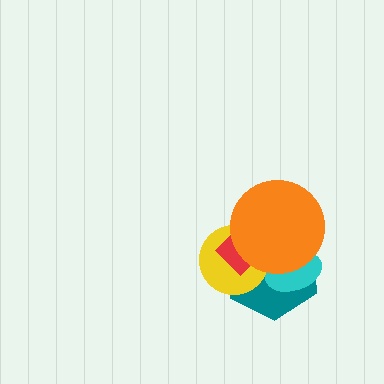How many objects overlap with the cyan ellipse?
2 objects overlap with the cyan ellipse.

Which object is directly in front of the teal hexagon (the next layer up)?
The cyan ellipse is directly in front of the teal hexagon.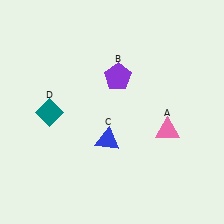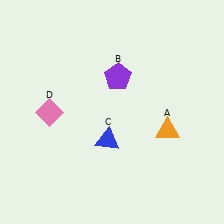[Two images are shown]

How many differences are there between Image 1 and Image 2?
There are 2 differences between the two images.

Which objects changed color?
A changed from pink to orange. D changed from teal to pink.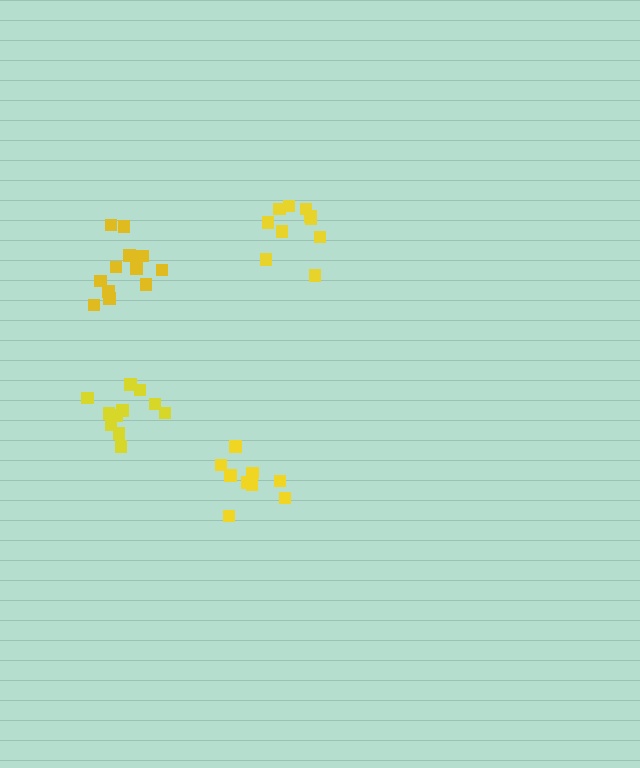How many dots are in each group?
Group 1: 10 dots, Group 2: 9 dots, Group 3: 11 dots, Group 4: 12 dots (42 total).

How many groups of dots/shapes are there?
There are 4 groups.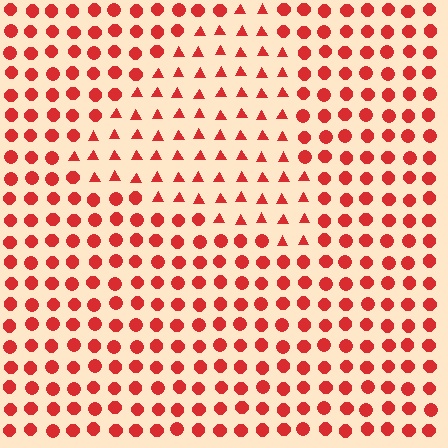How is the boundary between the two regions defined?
The boundary is defined by a change in element shape: triangles inside vs. circles outside. All elements share the same color and spacing.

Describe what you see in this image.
The image is filled with small red elements arranged in a uniform grid. A triangle-shaped region contains triangles, while the surrounding area contains circles. The boundary is defined purely by the change in element shape.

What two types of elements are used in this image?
The image uses triangles inside the triangle region and circles outside it.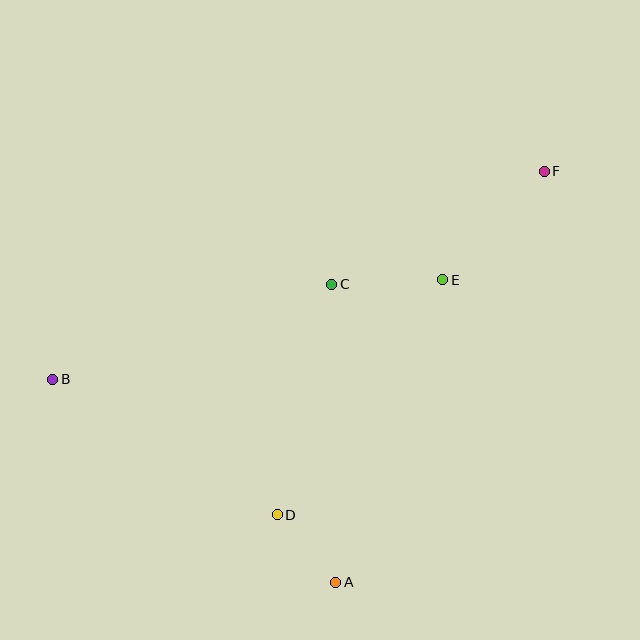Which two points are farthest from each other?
Points B and F are farthest from each other.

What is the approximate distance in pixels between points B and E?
The distance between B and E is approximately 402 pixels.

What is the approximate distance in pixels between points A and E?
The distance between A and E is approximately 321 pixels.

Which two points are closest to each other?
Points A and D are closest to each other.